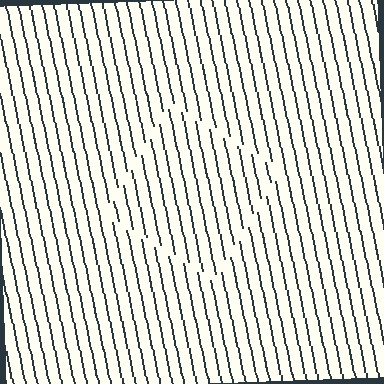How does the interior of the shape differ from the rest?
The interior of the shape contains the same grating, shifted by half a period — the contour is defined by the phase discontinuity where line-ends from the inner and outer gratings abut.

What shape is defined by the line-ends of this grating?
An illusory square. The interior of the shape contains the same grating, shifted by half a period — the contour is defined by the phase discontinuity where line-ends from the inner and outer gratings abut.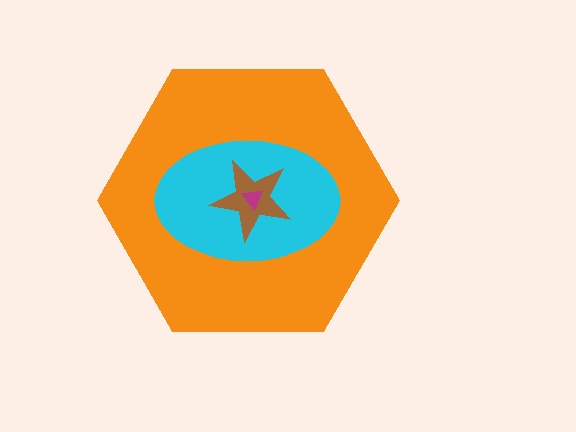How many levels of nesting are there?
4.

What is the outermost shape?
The orange hexagon.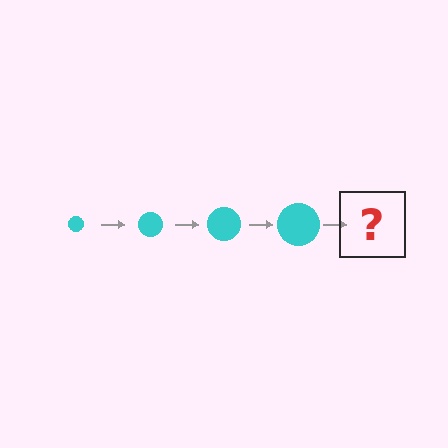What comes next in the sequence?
The next element should be a cyan circle, larger than the previous one.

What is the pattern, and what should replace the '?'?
The pattern is that the circle gets progressively larger each step. The '?' should be a cyan circle, larger than the previous one.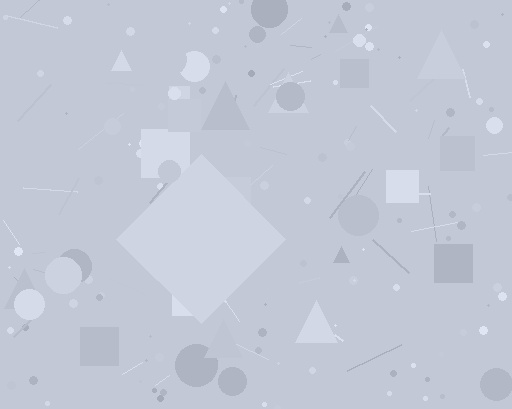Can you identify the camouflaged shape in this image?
The camouflaged shape is a diamond.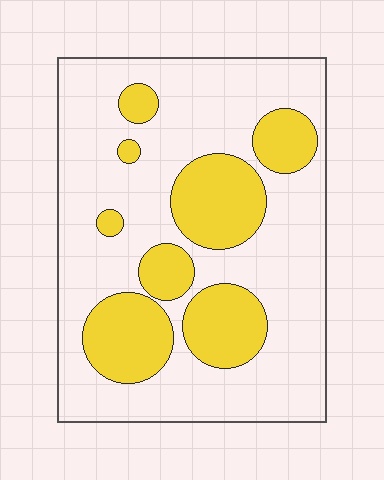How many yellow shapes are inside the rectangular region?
8.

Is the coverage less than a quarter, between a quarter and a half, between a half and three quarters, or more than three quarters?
Between a quarter and a half.